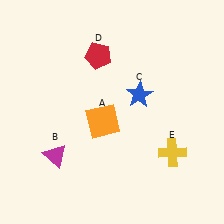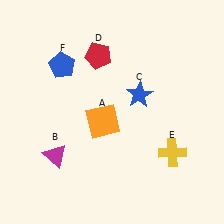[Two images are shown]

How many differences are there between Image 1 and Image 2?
There is 1 difference between the two images.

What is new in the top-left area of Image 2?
A blue pentagon (F) was added in the top-left area of Image 2.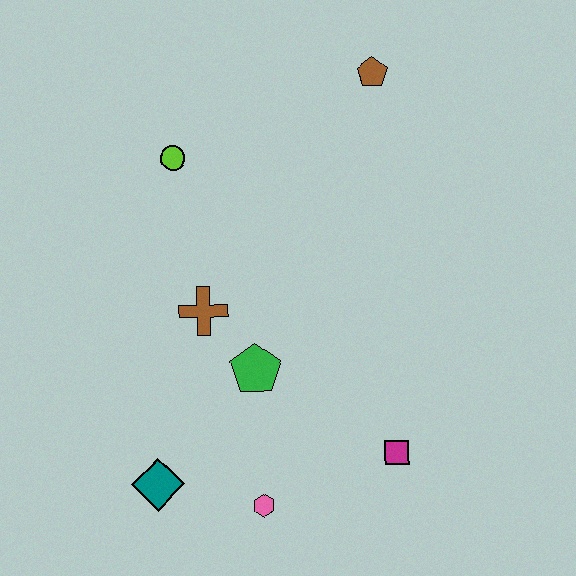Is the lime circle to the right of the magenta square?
No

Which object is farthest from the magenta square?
The brown pentagon is farthest from the magenta square.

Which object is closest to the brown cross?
The green pentagon is closest to the brown cross.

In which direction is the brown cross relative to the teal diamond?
The brown cross is above the teal diamond.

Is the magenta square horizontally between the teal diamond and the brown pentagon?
No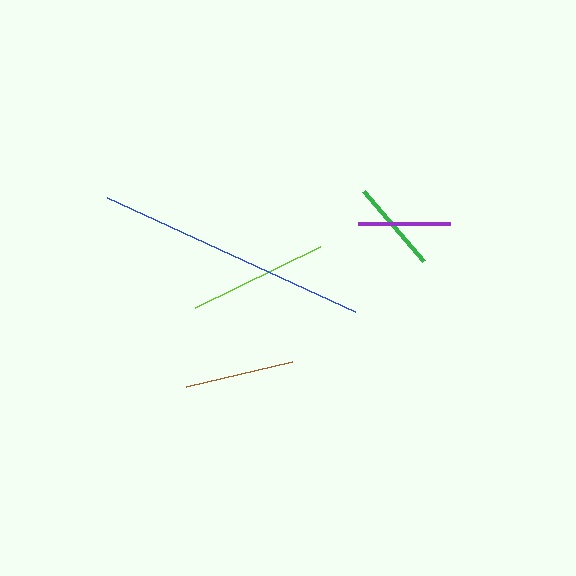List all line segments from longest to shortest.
From longest to shortest: blue, lime, brown, purple, green.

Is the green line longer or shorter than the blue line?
The blue line is longer than the green line.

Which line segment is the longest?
The blue line is the longest at approximately 273 pixels.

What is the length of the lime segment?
The lime segment is approximately 139 pixels long.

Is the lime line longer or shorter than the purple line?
The lime line is longer than the purple line.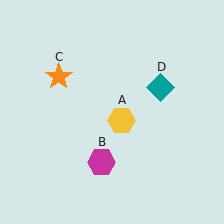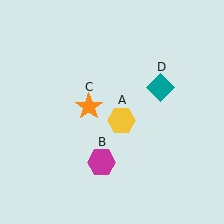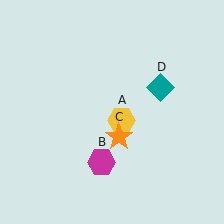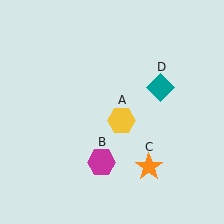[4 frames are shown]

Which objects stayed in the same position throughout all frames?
Yellow hexagon (object A) and magenta hexagon (object B) and teal diamond (object D) remained stationary.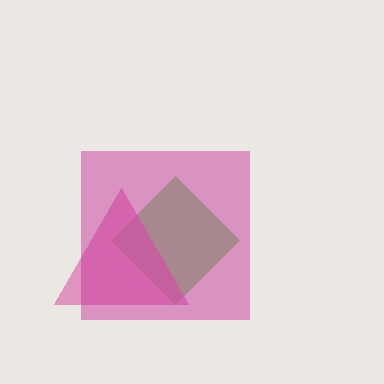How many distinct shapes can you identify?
There are 3 distinct shapes: a green diamond, a pink triangle, a magenta square.